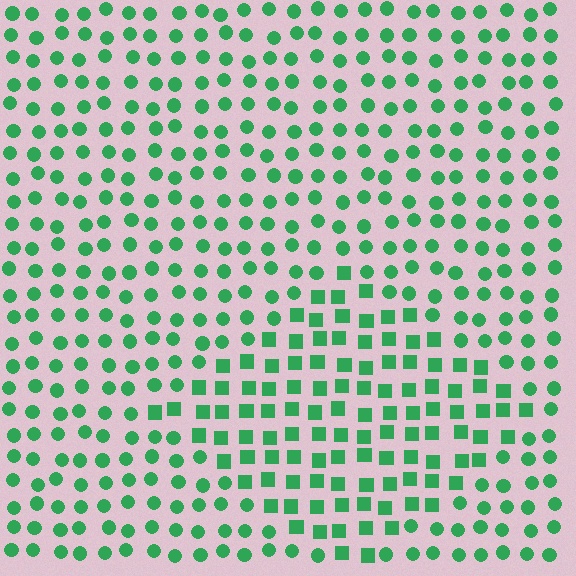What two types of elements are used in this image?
The image uses squares inside the diamond region and circles outside it.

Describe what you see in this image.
The image is filled with small green elements arranged in a uniform grid. A diamond-shaped region contains squares, while the surrounding area contains circles. The boundary is defined purely by the change in element shape.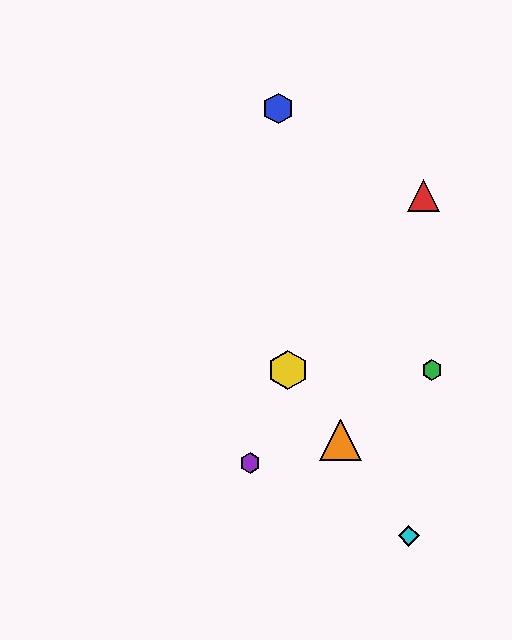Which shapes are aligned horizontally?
The green hexagon, the yellow hexagon are aligned horizontally.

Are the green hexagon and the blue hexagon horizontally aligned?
No, the green hexagon is at y≈370 and the blue hexagon is at y≈109.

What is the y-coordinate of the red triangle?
The red triangle is at y≈195.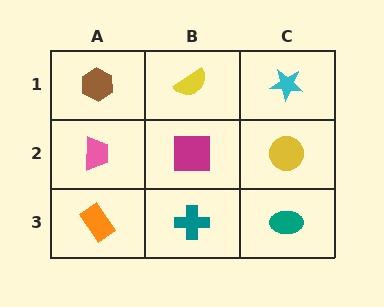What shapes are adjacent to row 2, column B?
A yellow semicircle (row 1, column B), a teal cross (row 3, column B), a pink trapezoid (row 2, column A), a yellow circle (row 2, column C).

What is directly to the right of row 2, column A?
A magenta square.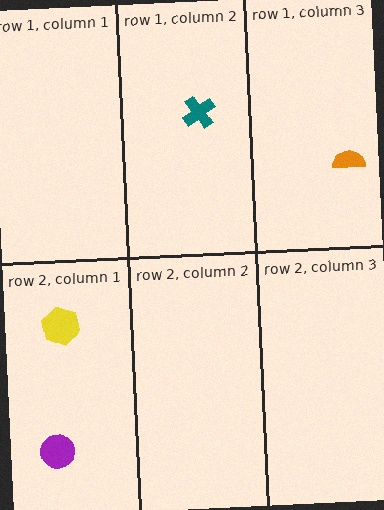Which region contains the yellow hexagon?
The row 2, column 1 region.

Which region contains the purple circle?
The row 2, column 1 region.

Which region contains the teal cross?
The row 1, column 2 region.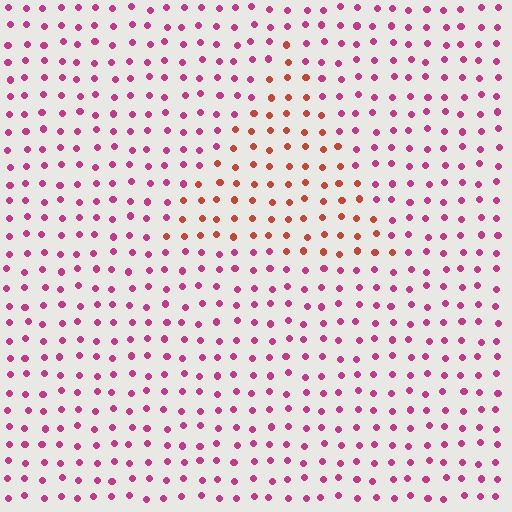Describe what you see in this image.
The image is filled with small magenta elements in a uniform arrangement. A triangle-shaped region is visible where the elements are tinted to a slightly different hue, forming a subtle color boundary.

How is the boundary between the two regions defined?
The boundary is defined purely by a slight shift in hue (about 41 degrees). Spacing, size, and orientation are identical on both sides.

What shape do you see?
I see a triangle.